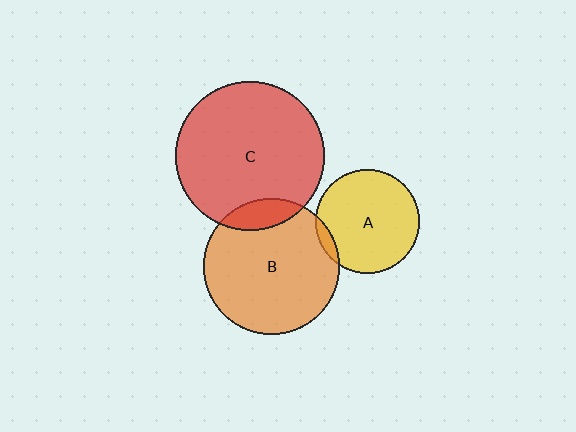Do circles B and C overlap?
Yes.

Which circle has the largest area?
Circle C (red).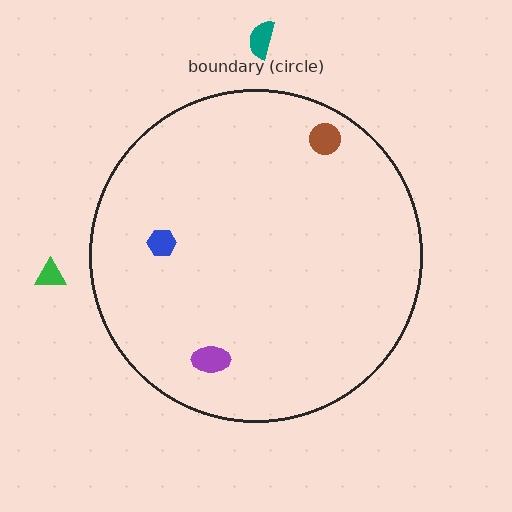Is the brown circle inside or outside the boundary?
Inside.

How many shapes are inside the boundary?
3 inside, 2 outside.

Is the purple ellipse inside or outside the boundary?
Inside.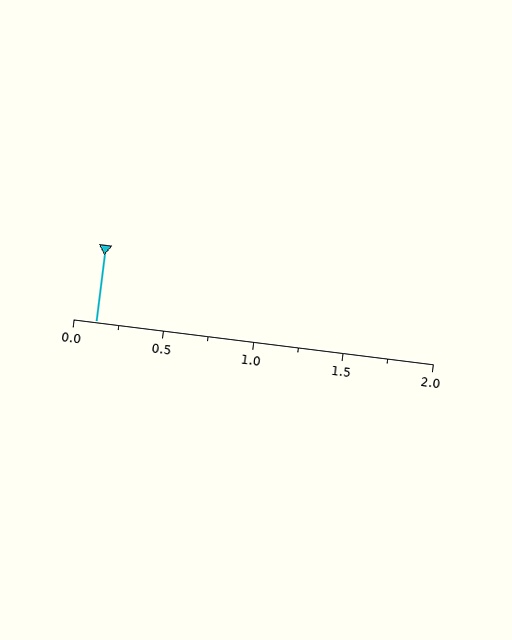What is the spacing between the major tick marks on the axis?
The major ticks are spaced 0.5 apart.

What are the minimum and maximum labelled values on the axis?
The axis runs from 0.0 to 2.0.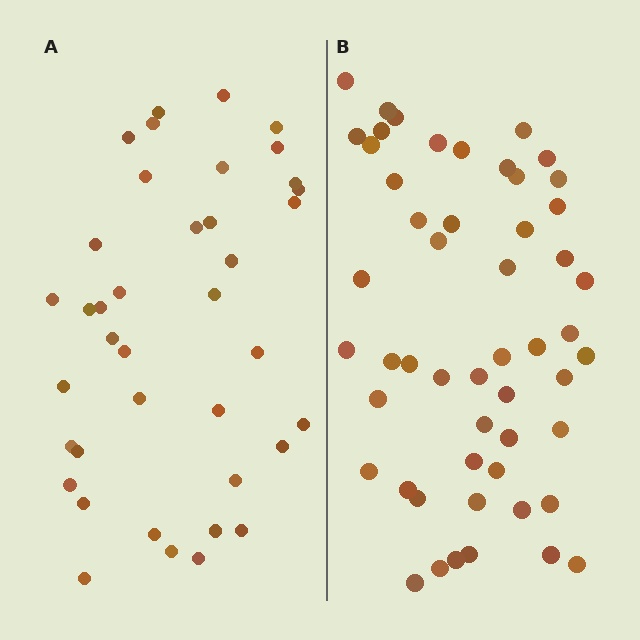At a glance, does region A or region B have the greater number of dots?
Region B (the right region) has more dots.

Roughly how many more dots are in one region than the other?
Region B has approximately 15 more dots than region A.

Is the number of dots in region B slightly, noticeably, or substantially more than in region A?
Region B has noticeably more, but not dramatically so. The ratio is roughly 1.3 to 1.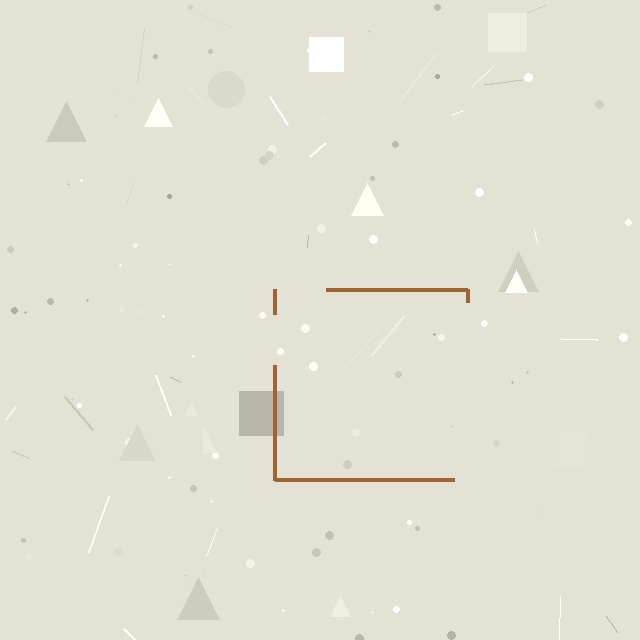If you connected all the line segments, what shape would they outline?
They would outline a square.